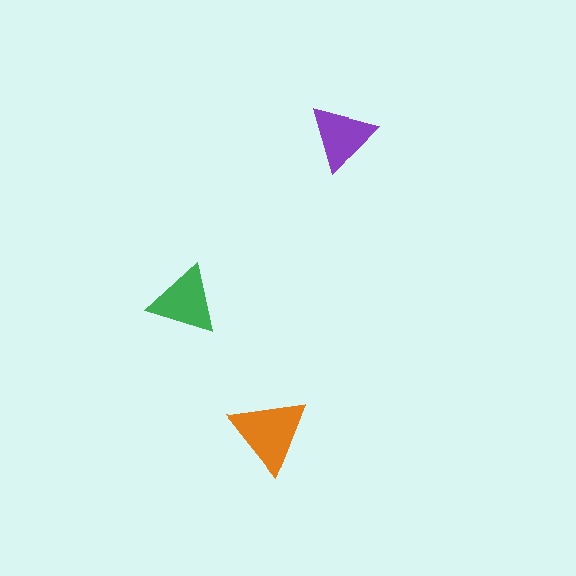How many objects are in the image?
There are 3 objects in the image.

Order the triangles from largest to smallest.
the orange one, the green one, the purple one.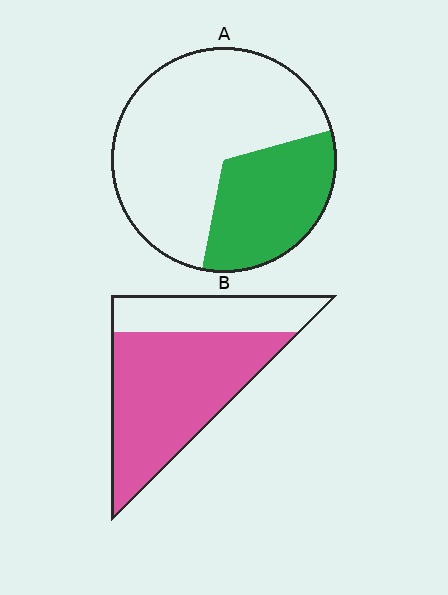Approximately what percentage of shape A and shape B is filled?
A is approximately 35% and B is approximately 70%.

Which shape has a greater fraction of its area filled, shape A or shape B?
Shape B.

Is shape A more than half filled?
No.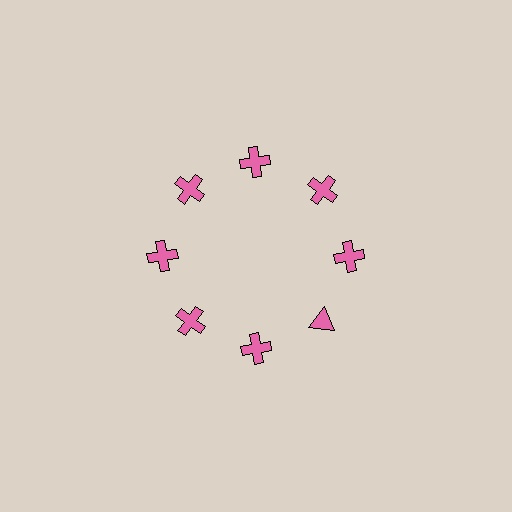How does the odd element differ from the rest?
It has a different shape: triangle instead of cross.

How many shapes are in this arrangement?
There are 8 shapes arranged in a ring pattern.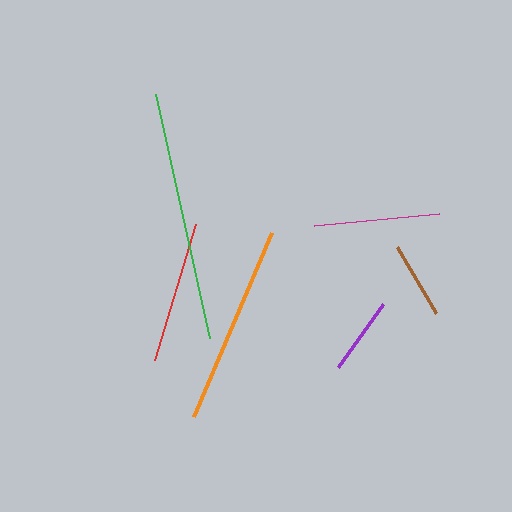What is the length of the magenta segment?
The magenta segment is approximately 125 pixels long.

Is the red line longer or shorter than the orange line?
The orange line is longer than the red line.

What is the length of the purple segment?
The purple segment is approximately 77 pixels long.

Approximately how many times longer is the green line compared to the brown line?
The green line is approximately 3.2 times the length of the brown line.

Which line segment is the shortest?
The purple line is the shortest at approximately 77 pixels.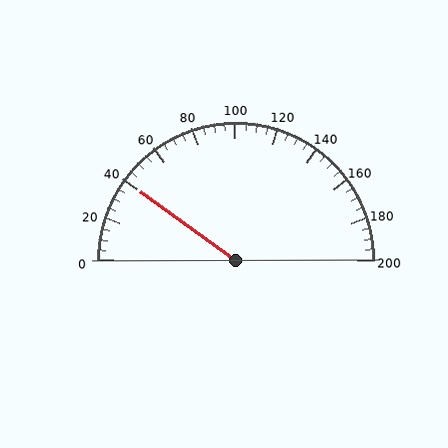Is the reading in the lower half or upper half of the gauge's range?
The reading is in the lower half of the range (0 to 200).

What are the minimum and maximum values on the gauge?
The gauge ranges from 0 to 200.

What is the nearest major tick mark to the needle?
The nearest major tick mark is 40.